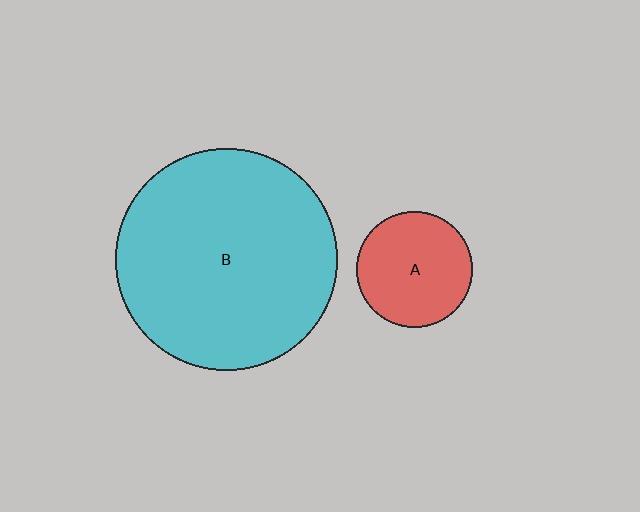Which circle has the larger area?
Circle B (cyan).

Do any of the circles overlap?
No, none of the circles overlap.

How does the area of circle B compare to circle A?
Approximately 3.7 times.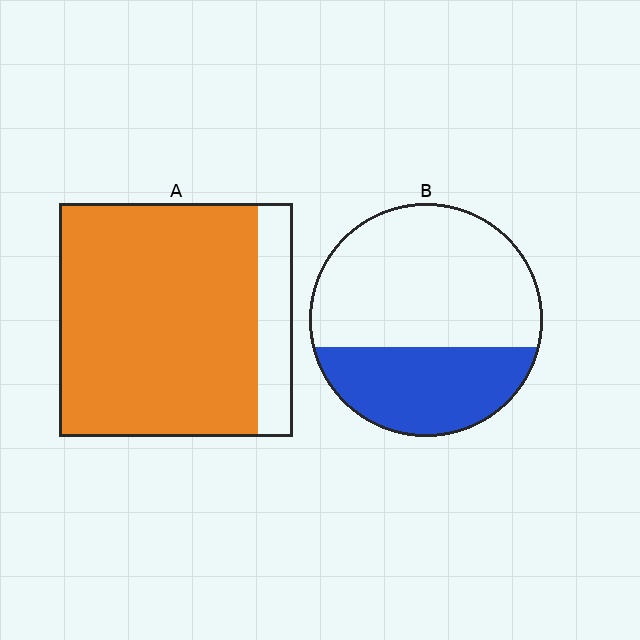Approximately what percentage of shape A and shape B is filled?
A is approximately 85% and B is approximately 35%.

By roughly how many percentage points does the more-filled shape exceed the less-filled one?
By roughly 50 percentage points (A over B).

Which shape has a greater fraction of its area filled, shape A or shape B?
Shape A.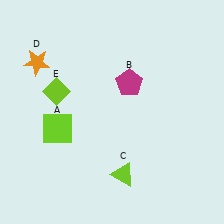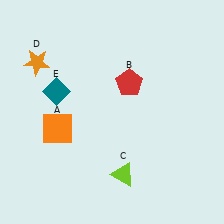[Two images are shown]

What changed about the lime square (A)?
In Image 1, A is lime. In Image 2, it changed to orange.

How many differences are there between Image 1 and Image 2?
There are 3 differences between the two images.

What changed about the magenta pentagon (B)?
In Image 1, B is magenta. In Image 2, it changed to red.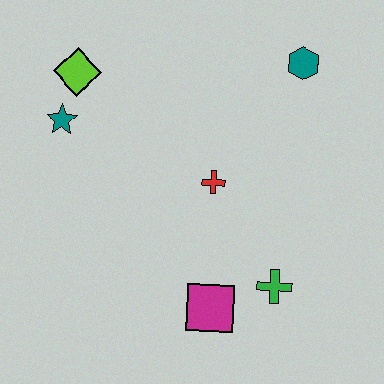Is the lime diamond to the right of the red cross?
No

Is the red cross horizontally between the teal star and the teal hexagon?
Yes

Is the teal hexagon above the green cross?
Yes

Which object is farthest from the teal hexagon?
The magenta square is farthest from the teal hexagon.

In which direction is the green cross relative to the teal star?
The green cross is to the right of the teal star.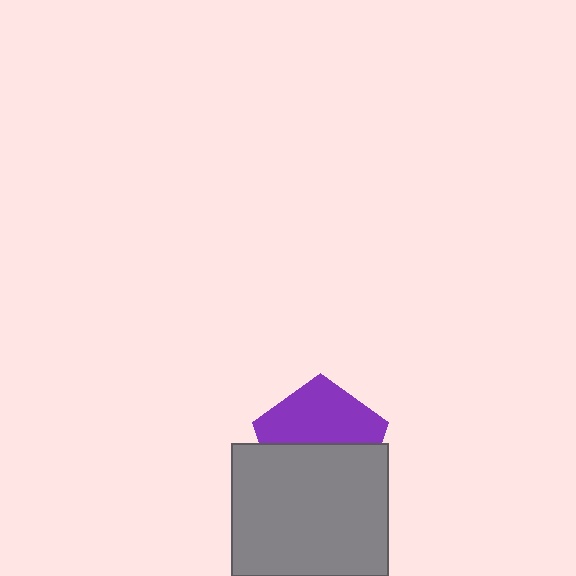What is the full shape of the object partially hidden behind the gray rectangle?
The partially hidden object is a purple pentagon.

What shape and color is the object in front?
The object in front is a gray rectangle.